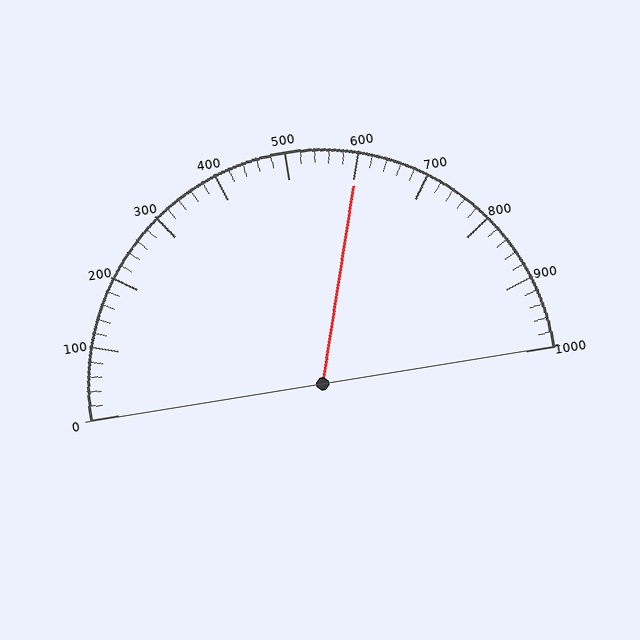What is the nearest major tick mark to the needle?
The nearest major tick mark is 600.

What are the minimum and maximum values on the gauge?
The gauge ranges from 0 to 1000.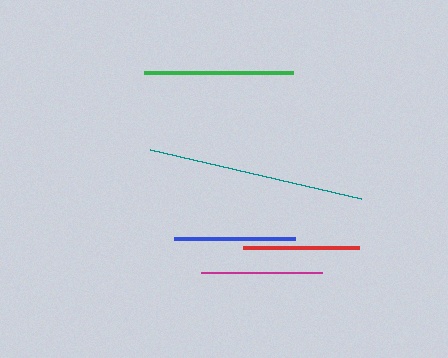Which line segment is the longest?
The teal line is the longest at approximately 217 pixels.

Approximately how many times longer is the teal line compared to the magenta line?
The teal line is approximately 1.8 times the length of the magenta line.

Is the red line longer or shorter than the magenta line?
The magenta line is longer than the red line.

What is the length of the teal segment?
The teal segment is approximately 217 pixels long.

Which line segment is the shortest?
The red line is the shortest at approximately 116 pixels.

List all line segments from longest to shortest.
From longest to shortest: teal, green, magenta, blue, red.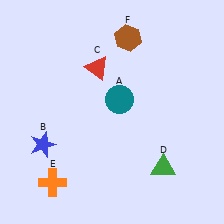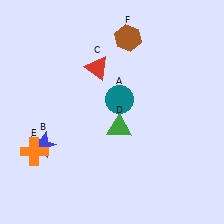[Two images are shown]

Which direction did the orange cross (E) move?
The orange cross (E) moved up.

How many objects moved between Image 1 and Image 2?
2 objects moved between the two images.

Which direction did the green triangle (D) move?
The green triangle (D) moved left.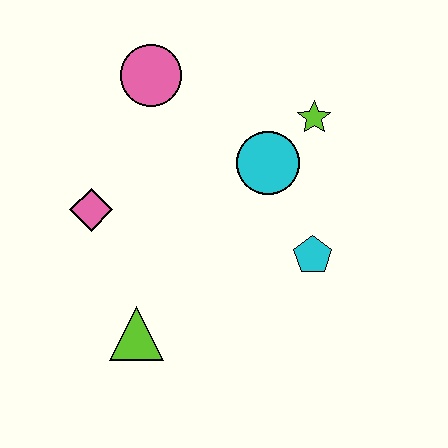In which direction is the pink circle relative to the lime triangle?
The pink circle is above the lime triangle.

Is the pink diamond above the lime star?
No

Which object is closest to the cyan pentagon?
The cyan circle is closest to the cyan pentagon.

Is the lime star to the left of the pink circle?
No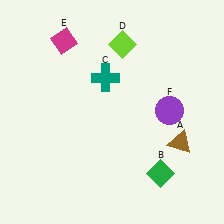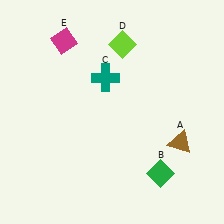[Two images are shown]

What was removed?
The purple circle (F) was removed in Image 2.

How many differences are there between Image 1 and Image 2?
There is 1 difference between the two images.